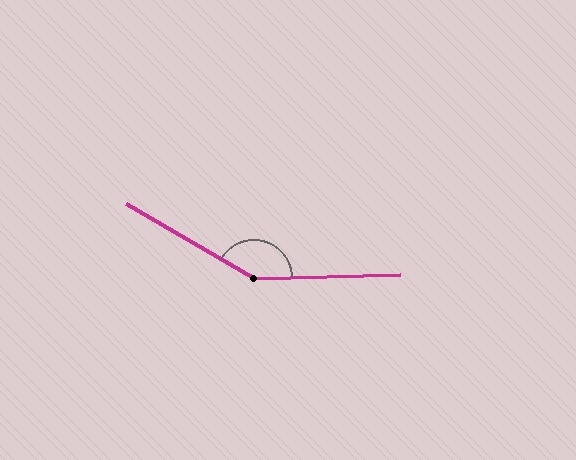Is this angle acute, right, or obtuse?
It is obtuse.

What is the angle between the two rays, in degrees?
Approximately 149 degrees.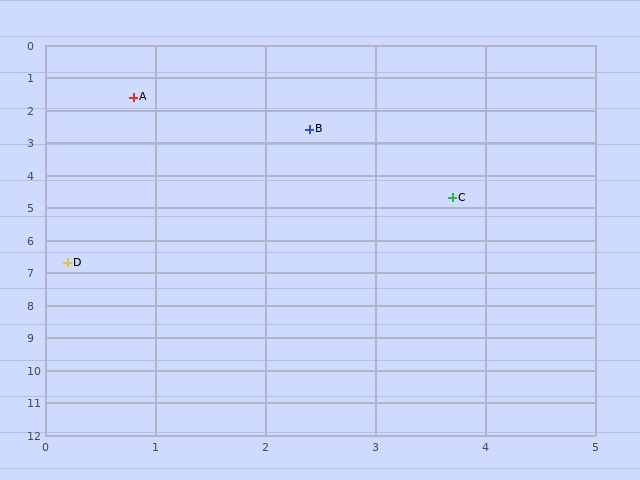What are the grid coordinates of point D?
Point D is at approximately (0.2, 6.7).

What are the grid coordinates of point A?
Point A is at approximately (0.8, 1.6).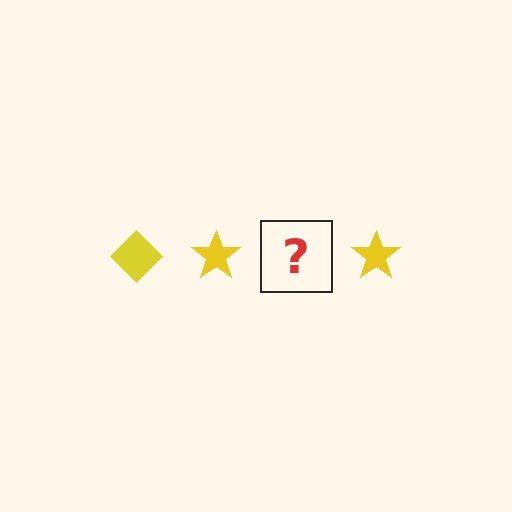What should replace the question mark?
The question mark should be replaced with a yellow diamond.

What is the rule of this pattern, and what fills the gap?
The rule is that the pattern cycles through diamond, star shapes in yellow. The gap should be filled with a yellow diamond.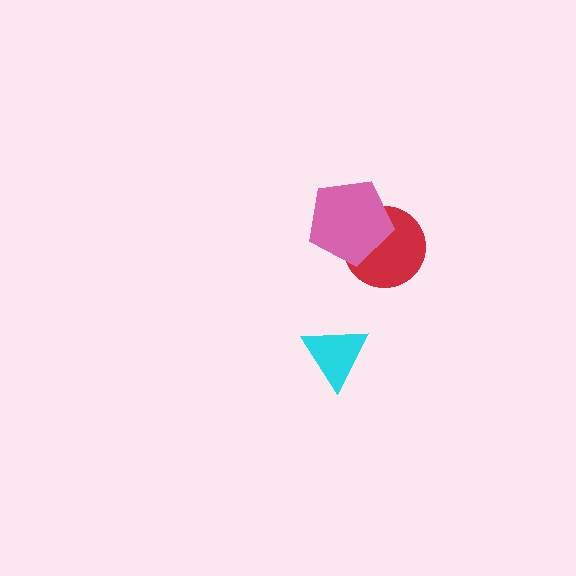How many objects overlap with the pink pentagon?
1 object overlaps with the pink pentagon.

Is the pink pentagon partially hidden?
No, no other shape covers it.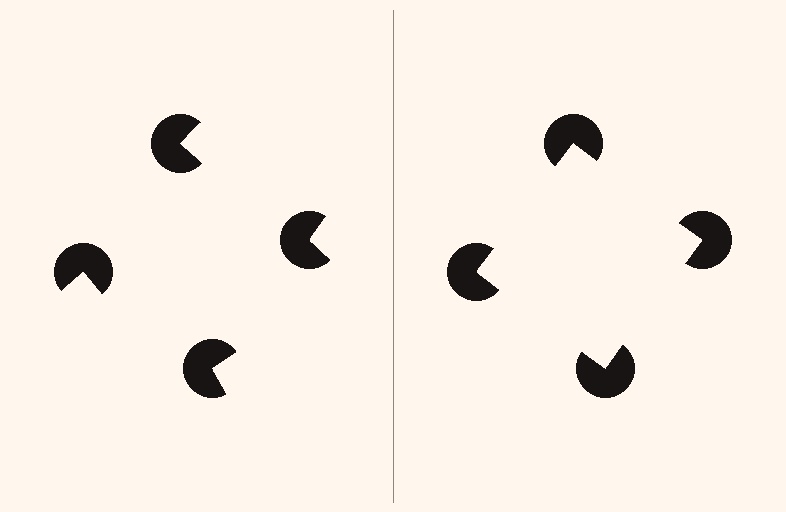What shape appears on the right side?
An illusory square.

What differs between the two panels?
The pac-man discs are positioned identically on both sides; only the wedge orientations differ. On the right they align to a square; on the left they are misaligned.